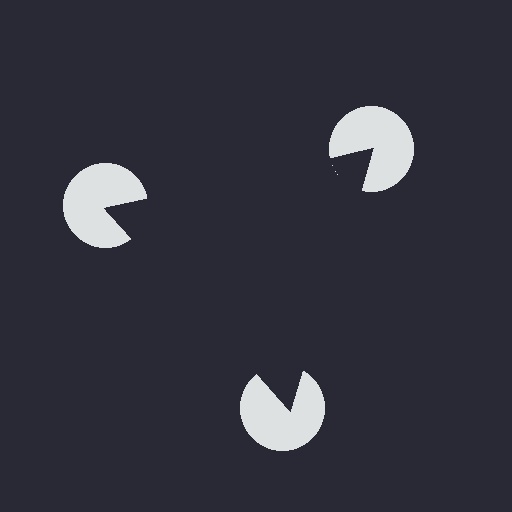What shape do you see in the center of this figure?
An illusory triangle — its edges are inferred from the aligned wedge cuts in the pac-man discs, not physically drawn.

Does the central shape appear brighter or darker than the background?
It typically appears slightly darker than the background, even though no actual brightness change is drawn.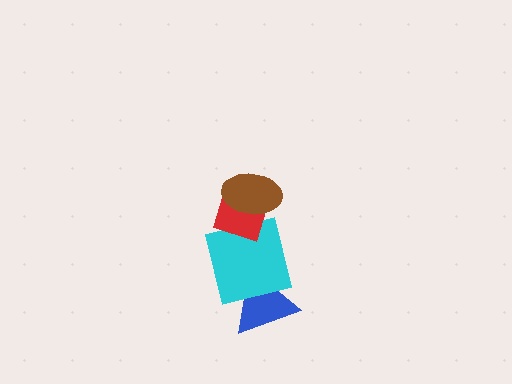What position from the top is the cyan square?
The cyan square is 3rd from the top.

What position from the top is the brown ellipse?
The brown ellipse is 1st from the top.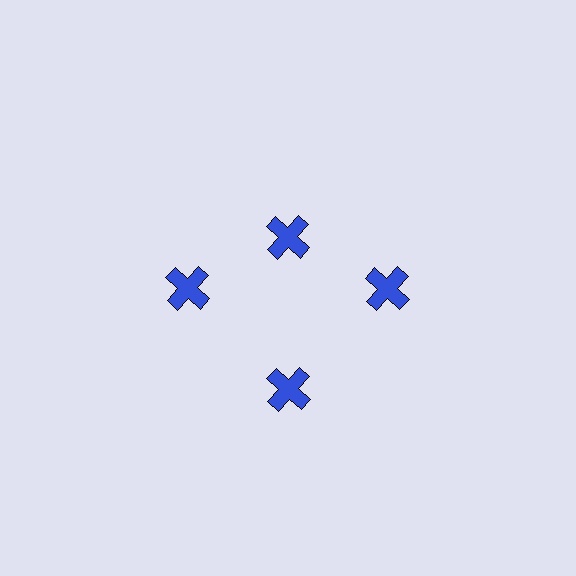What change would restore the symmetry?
The symmetry would be restored by moving it outward, back onto the ring so that all 4 crosses sit at equal angles and equal distance from the center.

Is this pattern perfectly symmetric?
No. The 4 blue crosses are arranged in a ring, but one element near the 12 o'clock position is pulled inward toward the center, breaking the 4-fold rotational symmetry.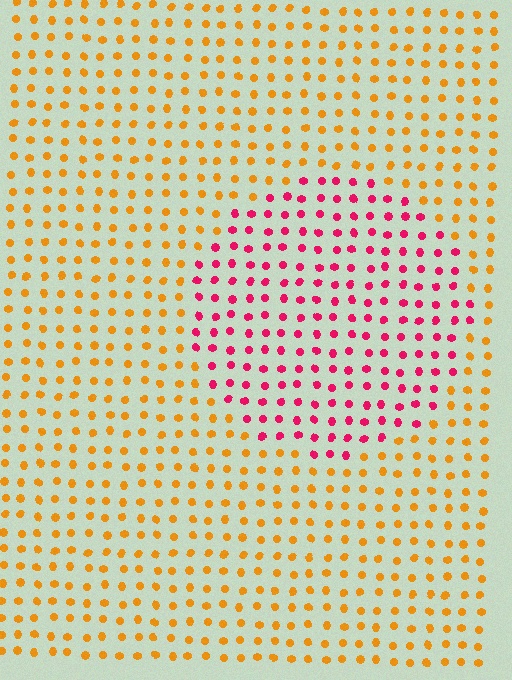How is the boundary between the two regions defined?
The boundary is defined purely by a slight shift in hue (about 59 degrees). Spacing, size, and orientation are identical on both sides.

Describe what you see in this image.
The image is filled with small orange elements in a uniform arrangement. A circle-shaped region is visible where the elements are tinted to a slightly different hue, forming a subtle color boundary.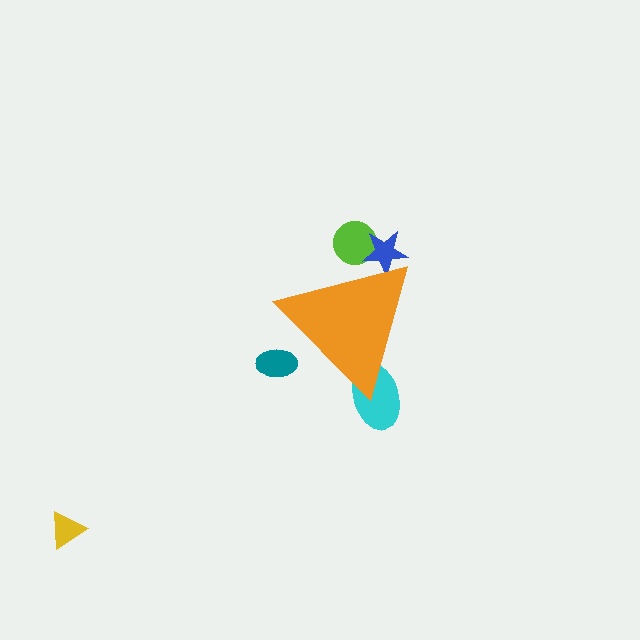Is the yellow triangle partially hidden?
No, the yellow triangle is fully visible.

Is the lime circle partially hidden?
Yes, the lime circle is partially hidden behind the orange triangle.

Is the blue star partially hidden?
Yes, the blue star is partially hidden behind the orange triangle.